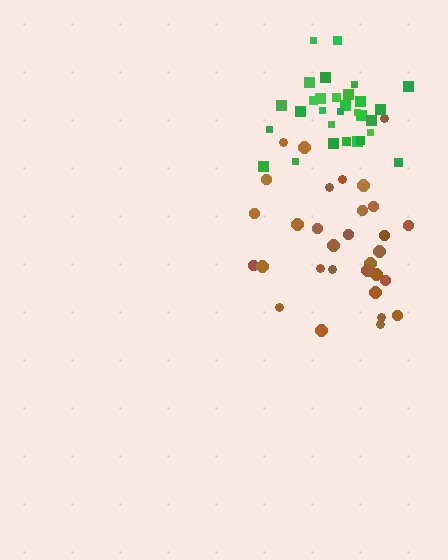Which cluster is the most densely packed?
Green.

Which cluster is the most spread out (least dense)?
Brown.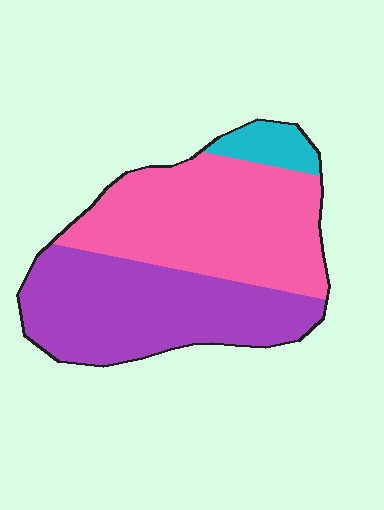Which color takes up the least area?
Cyan, at roughly 5%.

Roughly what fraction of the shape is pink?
Pink takes up about one half (1/2) of the shape.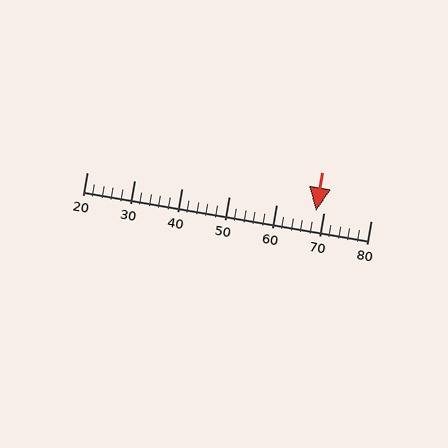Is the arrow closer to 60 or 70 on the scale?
The arrow is closer to 70.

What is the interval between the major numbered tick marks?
The major tick marks are spaced 10 units apart.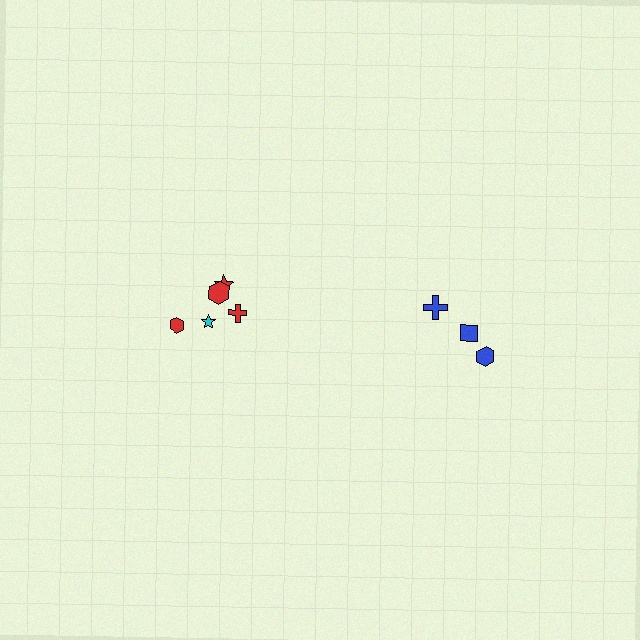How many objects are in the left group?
There are 5 objects.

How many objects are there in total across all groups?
There are 8 objects.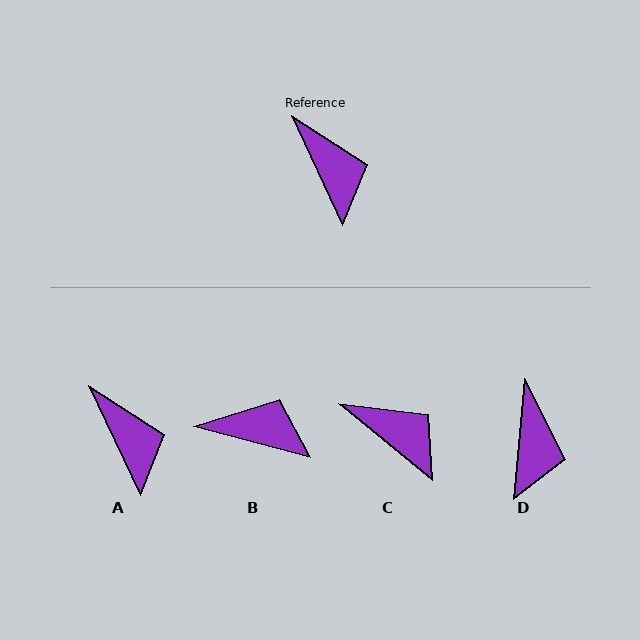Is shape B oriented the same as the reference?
No, it is off by about 50 degrees.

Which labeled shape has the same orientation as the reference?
A.